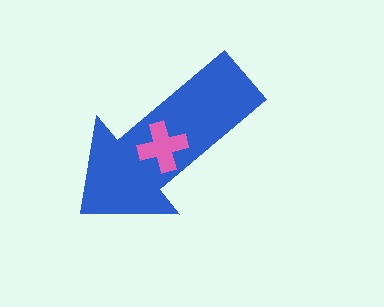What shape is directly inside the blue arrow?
The pink cross.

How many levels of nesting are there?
2.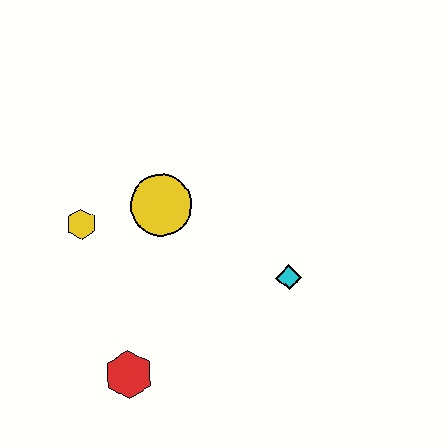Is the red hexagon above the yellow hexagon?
No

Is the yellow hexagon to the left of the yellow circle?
Yes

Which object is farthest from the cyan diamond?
The yellow hexagon is farthest from the cyan diamond.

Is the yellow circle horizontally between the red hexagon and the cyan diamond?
Yes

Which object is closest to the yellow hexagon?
The yellow circle is closest to the yellow hexagon.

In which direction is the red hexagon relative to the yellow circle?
The red hexagon is below the yellow circle.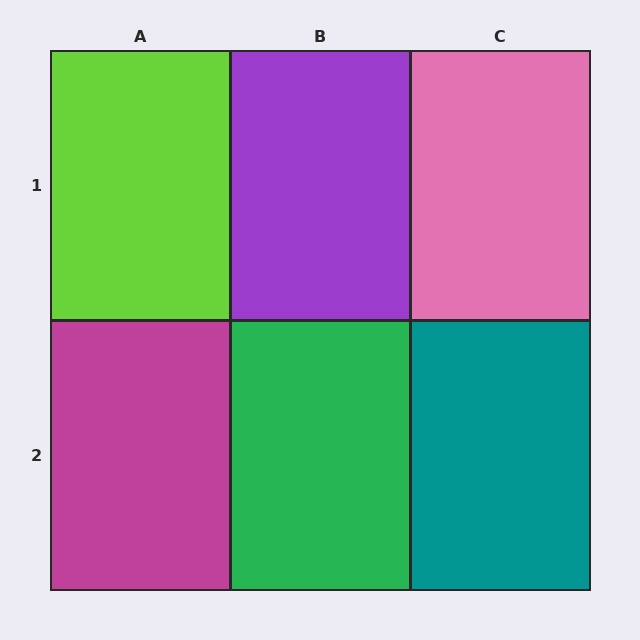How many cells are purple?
1 cell is purple.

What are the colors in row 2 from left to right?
Magenta, green, teal.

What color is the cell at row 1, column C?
Pink.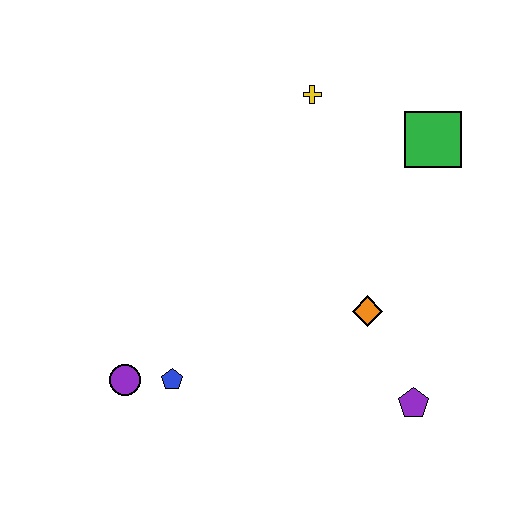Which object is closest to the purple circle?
The blue pentagon is closest to the purple circle.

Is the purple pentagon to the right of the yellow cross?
Yes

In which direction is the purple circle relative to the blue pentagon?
The purple circle is to the left of the blue pentagon.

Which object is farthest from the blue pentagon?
The green square is farthest from the blue pentagon.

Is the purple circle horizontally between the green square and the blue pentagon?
No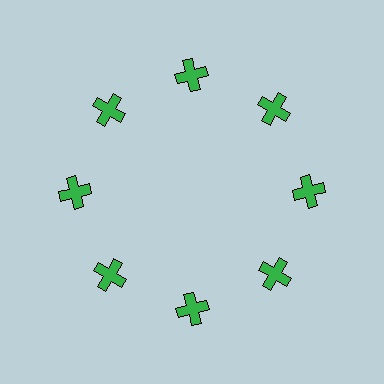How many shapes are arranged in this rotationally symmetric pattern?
There are 8 shapes, arranged in 8 groups of 1.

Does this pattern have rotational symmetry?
Yes, this pattern has 8-fold rotational symmetry. It looks the same after rotating 45 degrees around the center.